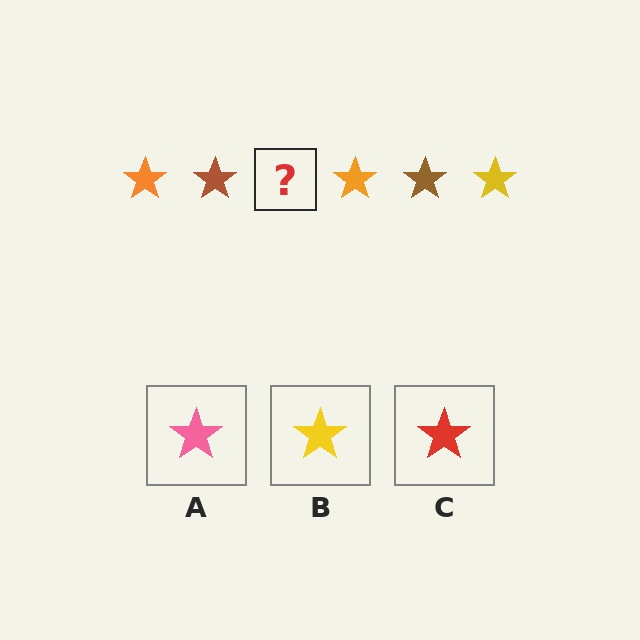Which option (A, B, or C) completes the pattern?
B.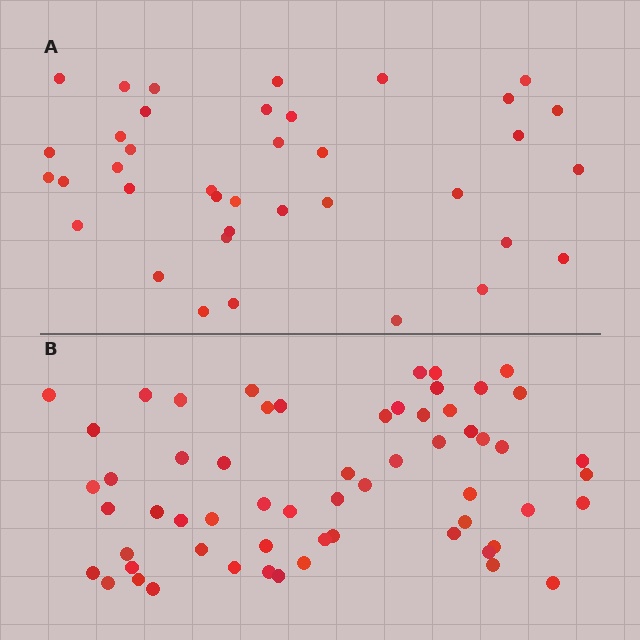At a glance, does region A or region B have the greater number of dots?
Region B (the bottom region) has more dots.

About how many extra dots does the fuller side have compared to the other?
Region B has approximately 20 more dots than region A.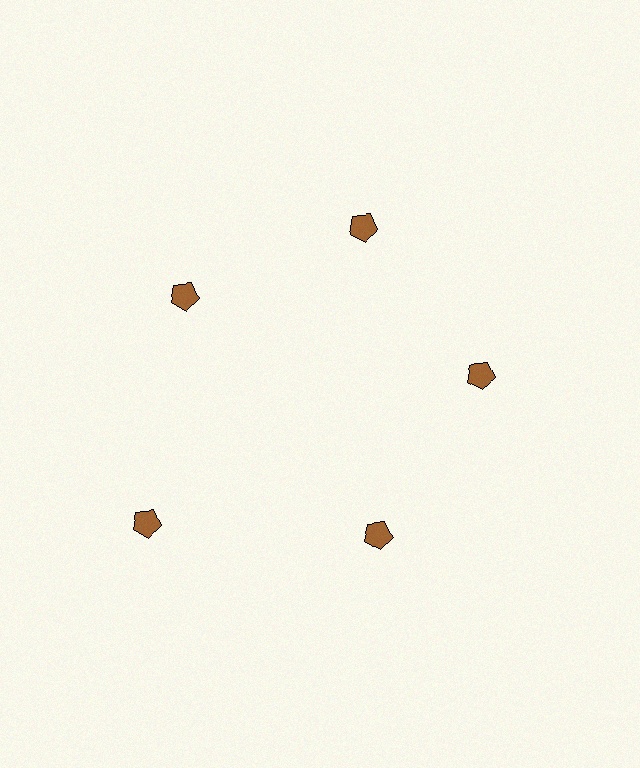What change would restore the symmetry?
The symmetry would be restored by moving it inward, back onto the ring so that all 5 pentagons sit at equal angles and equal distance from the center.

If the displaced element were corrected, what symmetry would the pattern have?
It would have 5-fold rotational symmetry — the pattern would map onto itself every 72 degrees.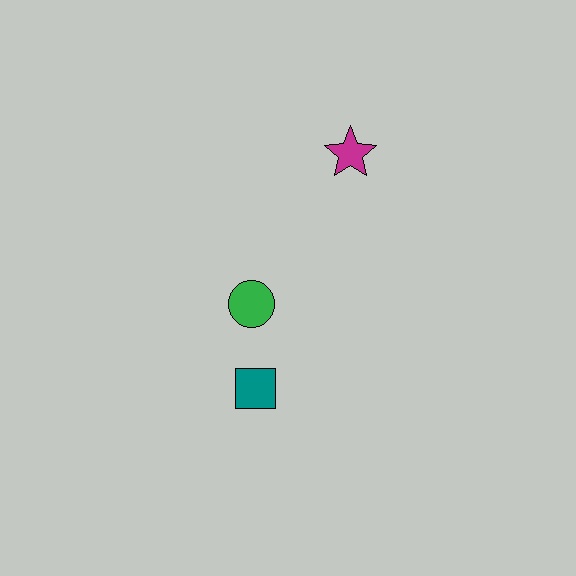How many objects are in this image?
There are 3 objects.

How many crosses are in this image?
There are no crosses.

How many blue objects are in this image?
There are no blue objects.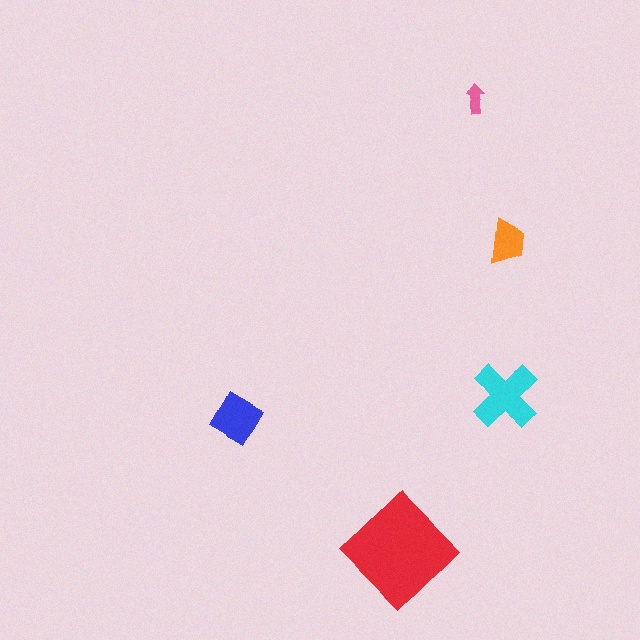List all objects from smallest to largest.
The pink arrow, the orange trapezoid, the blue diamond, the cyan cross, the red diamond.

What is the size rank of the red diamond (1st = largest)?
1st.